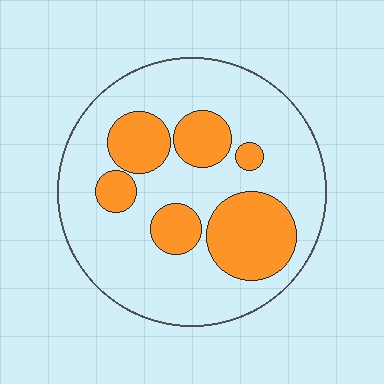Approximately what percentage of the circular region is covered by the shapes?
Approximately 30%.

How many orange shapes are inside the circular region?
6.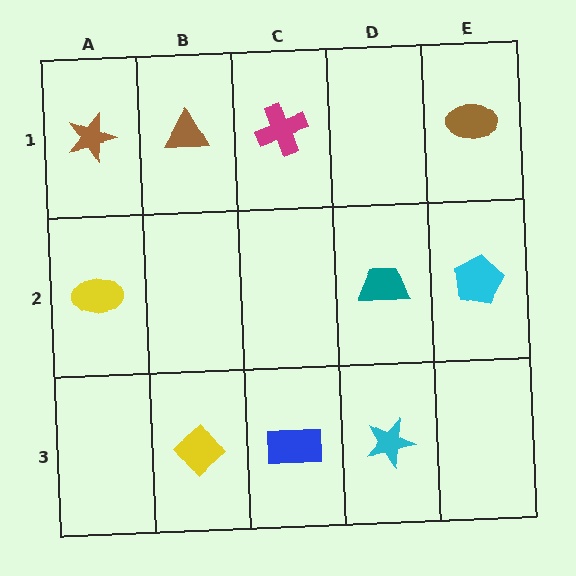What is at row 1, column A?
A brown star.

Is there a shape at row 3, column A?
No, that cell is empty.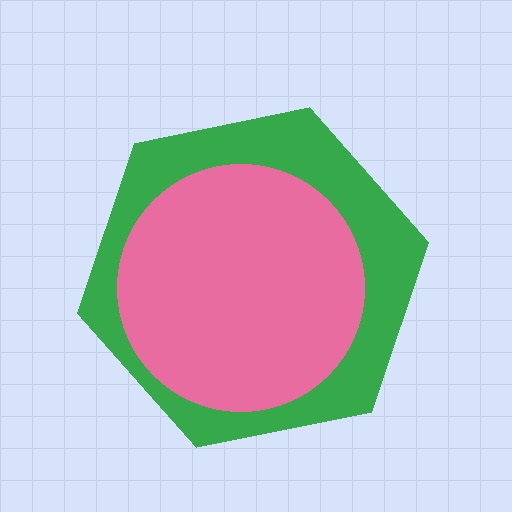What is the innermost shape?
The pink circle.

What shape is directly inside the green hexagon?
The pink circle.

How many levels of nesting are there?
2.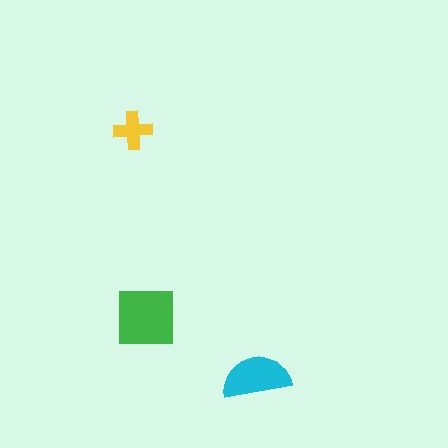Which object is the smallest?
The yellow cross.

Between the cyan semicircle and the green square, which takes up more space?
The green square.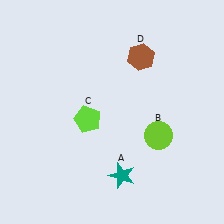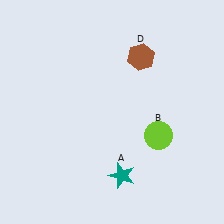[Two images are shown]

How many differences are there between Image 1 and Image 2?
There is 1 difference between the two images.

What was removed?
The lime pentagon (C) was removed in Image 2.